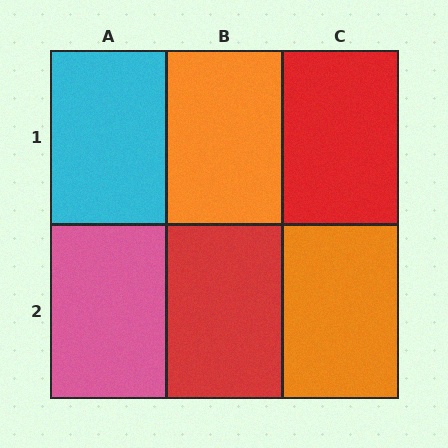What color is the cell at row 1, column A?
Cyan.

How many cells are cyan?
1 cell is cyan.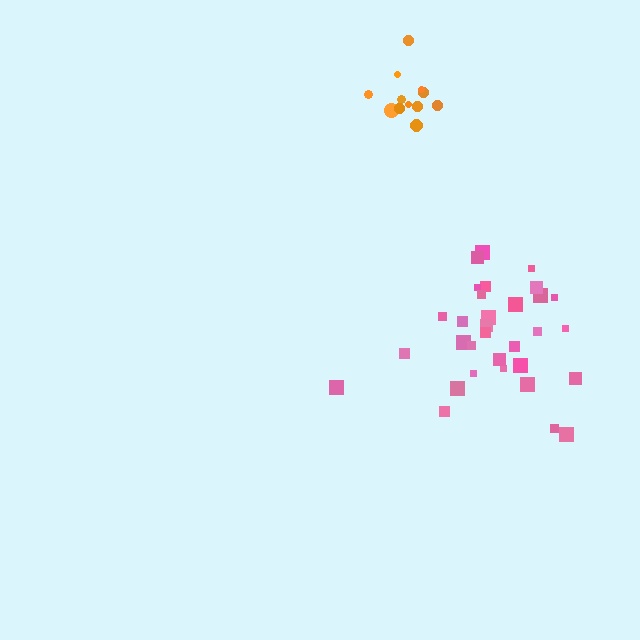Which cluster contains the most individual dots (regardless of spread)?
Pink (32).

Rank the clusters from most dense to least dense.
orange, pink.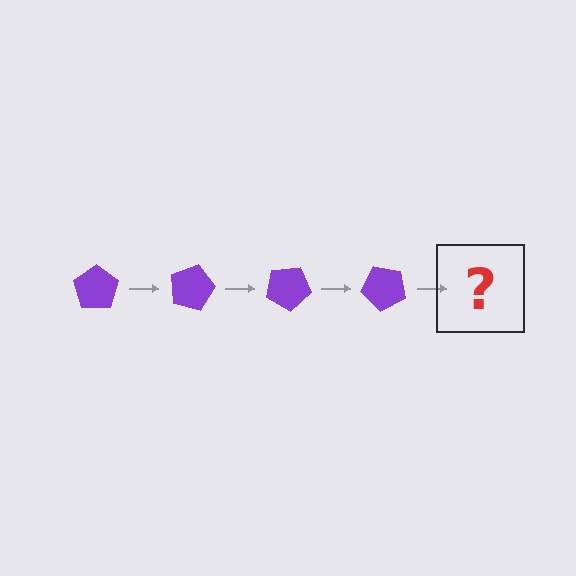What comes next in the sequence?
The next element should be a purple pentagon rotated 60 degrees.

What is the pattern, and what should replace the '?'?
The pattern is that the pentagon rotates 15 degrees each step. The '?' should be a purple pentagon rotated 60 degrees.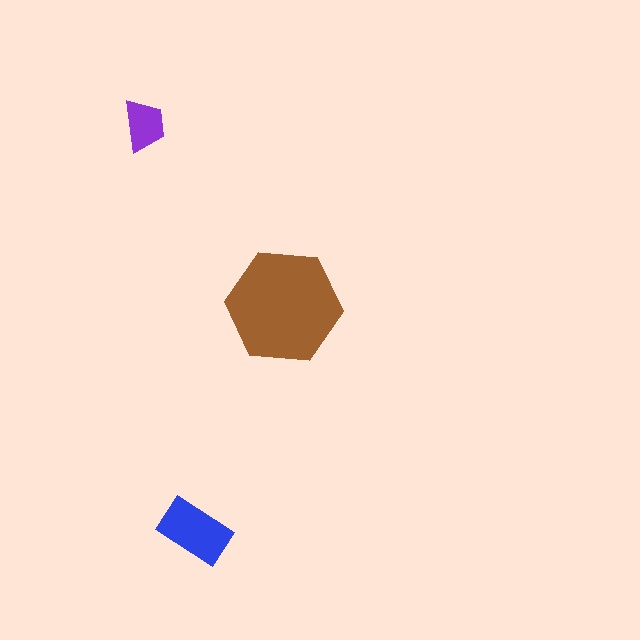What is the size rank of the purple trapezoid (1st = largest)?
3rd.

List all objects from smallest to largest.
The purple trapezoid, the blue rectangle, the brown hexagon.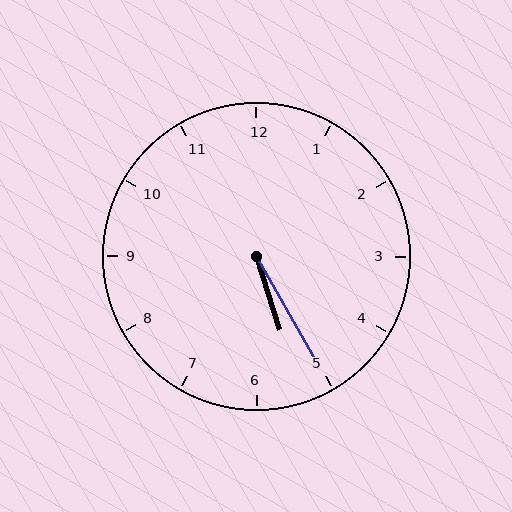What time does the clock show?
5:25.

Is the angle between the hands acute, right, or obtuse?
It is acute.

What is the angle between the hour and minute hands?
Approximately 12 degrees.